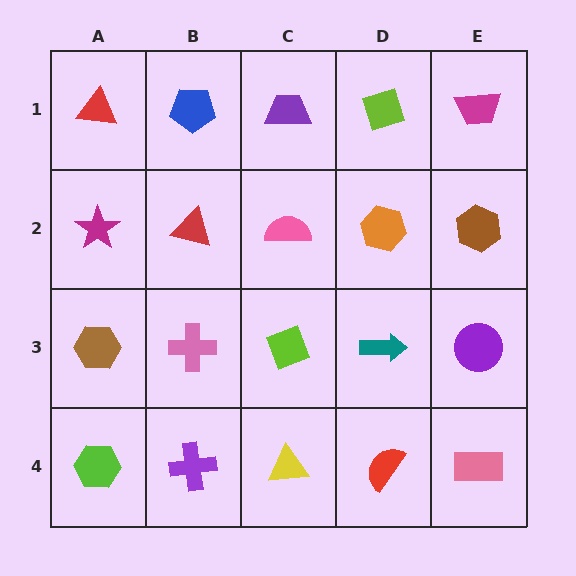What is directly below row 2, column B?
A pink cross.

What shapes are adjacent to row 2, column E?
A magenta trapezoid (row 1, column E), a purple circle (row 3, column E), an orange hexagon (row 2, column D).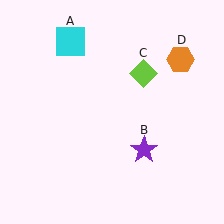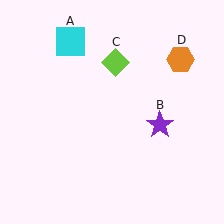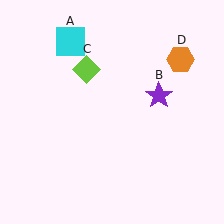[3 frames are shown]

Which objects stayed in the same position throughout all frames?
Cyan square (object A) and orange hexagon (object D) remained stationary.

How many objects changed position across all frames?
2 objects changed position: purple star (object B), lime diamond (object C).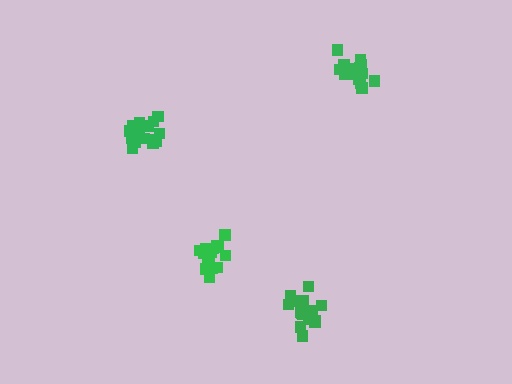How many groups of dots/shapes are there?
There are 4 groups.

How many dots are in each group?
Group 1: 16 dots, Group 2: 15 dots, Group 3: 19 dots, Group 4: 21 dots (71 total).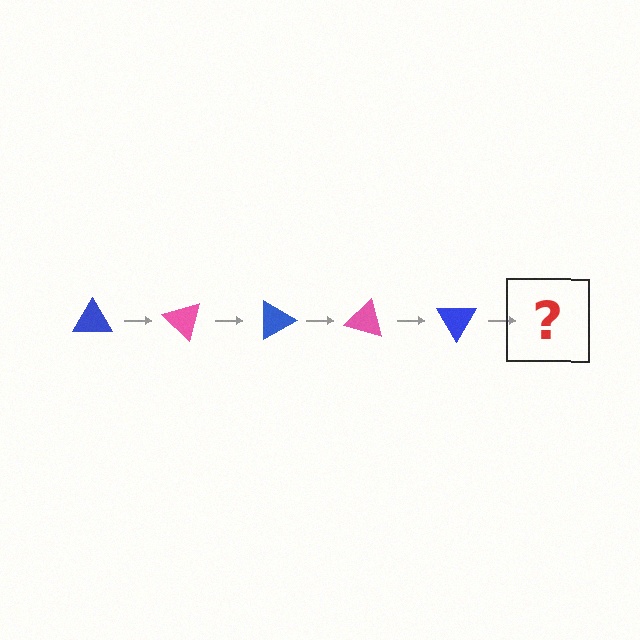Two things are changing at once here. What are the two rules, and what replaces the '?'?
The two rules are that it rotates 45 degrees each step and the color cycles through blue and pink. The '?' should be a pink triangle, rotated 225 degrees from the start.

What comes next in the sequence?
The next element should be a pink triangle, rotated 225 degrees from the start.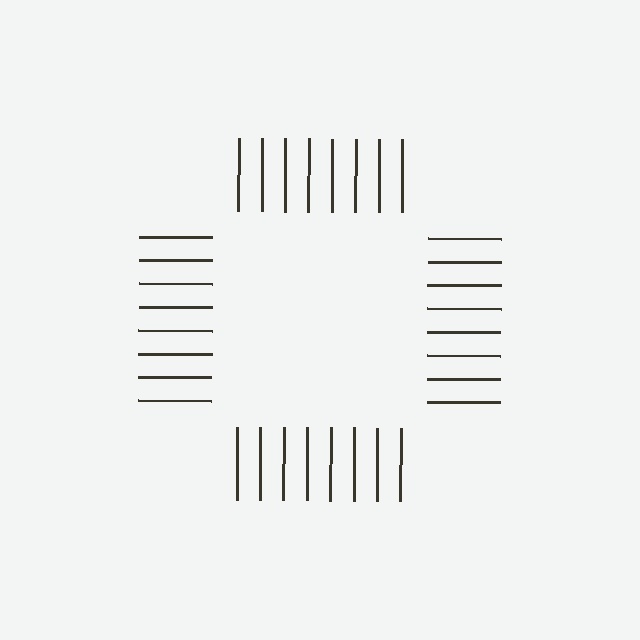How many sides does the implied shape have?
4 sides — the line-ends trace a square.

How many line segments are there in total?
32 — 8 along each of the 4 edges.